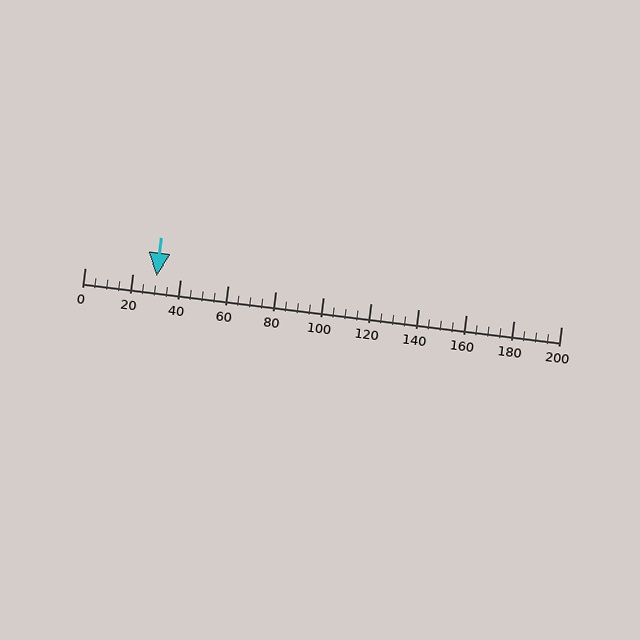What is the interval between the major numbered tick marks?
The major tick marks are spaced 20 units apart.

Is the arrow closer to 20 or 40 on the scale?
The arrow is closer to 40.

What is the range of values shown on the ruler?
The ruler shows values from 0 to 200.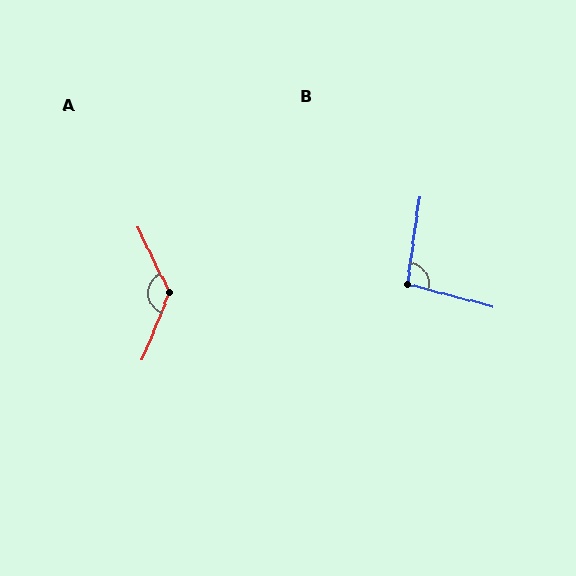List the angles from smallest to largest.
B (97°), A (132°).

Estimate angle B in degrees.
Approximately 97 degrees.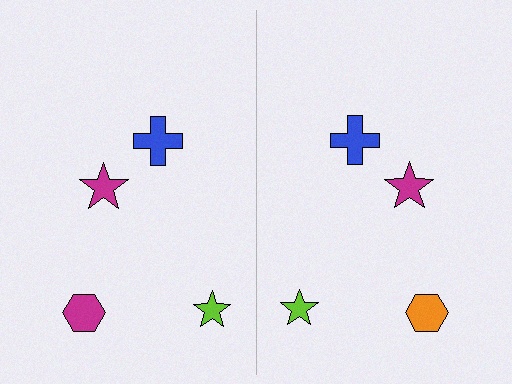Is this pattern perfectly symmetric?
No, the pattern is not perfectly symmetric. The orange hexagon on the right side breaks the symmetry — its mirror counterpart is magenta.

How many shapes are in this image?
There are 8 shapes in this image.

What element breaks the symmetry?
The orange hexagon on the right side breaks the symmetry — its mirror counterpart is magenta.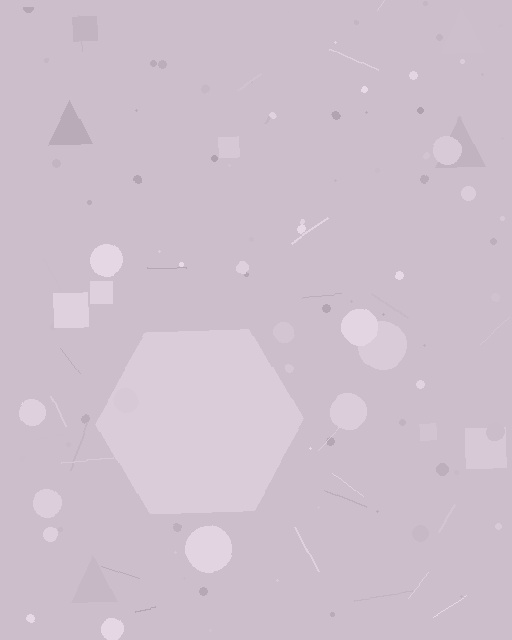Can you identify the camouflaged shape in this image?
The camouflaged shape is a hexagon.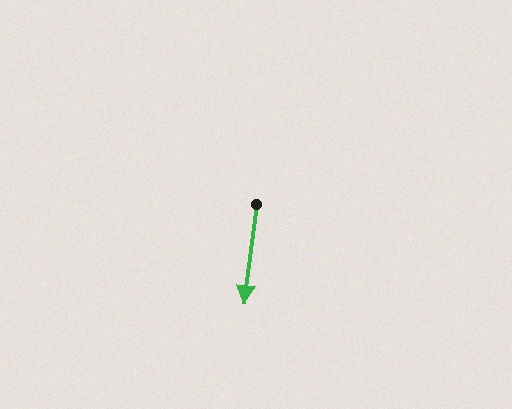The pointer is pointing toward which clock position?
Roughly 6 o'clock.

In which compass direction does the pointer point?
South.